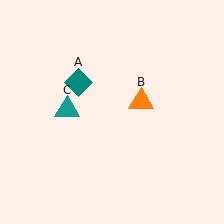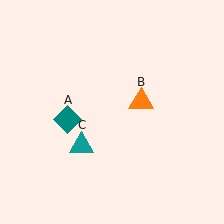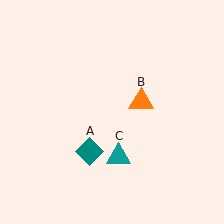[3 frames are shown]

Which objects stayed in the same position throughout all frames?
Orange triangle (object B) remained stationary.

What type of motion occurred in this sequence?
The teal diamond (object A), teal triangle (object C) rotated counterclockwise around the center of the scene.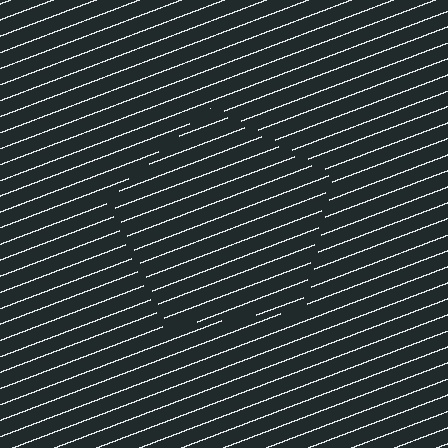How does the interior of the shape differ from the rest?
The interior of the shape contains the same grating, shifted by half a period — the contour is defined by the phase discontinuity where line-ends from the inner and outer gratings abut.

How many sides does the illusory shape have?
5 sides — the line-ends trace a pentagon.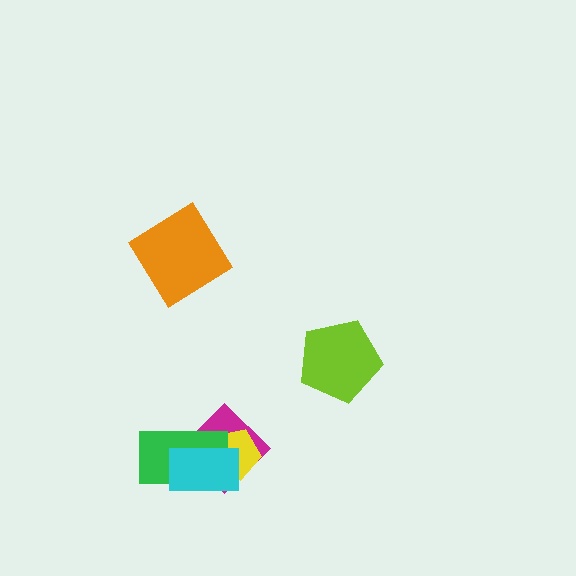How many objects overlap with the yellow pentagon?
3 objects overlap with the yellow pentagon.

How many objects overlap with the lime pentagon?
0 objects overlap with the lime pentagon.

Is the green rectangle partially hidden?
Yes, it is partially covered by another shape.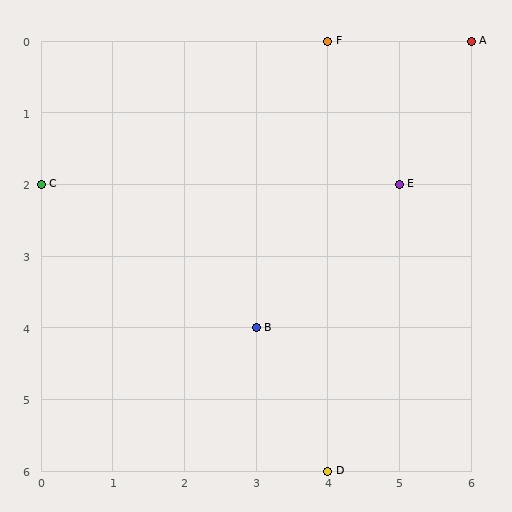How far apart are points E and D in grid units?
Points E and D are 1 column and 4 rows apart (about 4.1 grid units diagonally).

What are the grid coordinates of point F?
Point F is at grid coordinates (4, 0).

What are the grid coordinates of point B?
Point B is at grid coordinates (3, 4).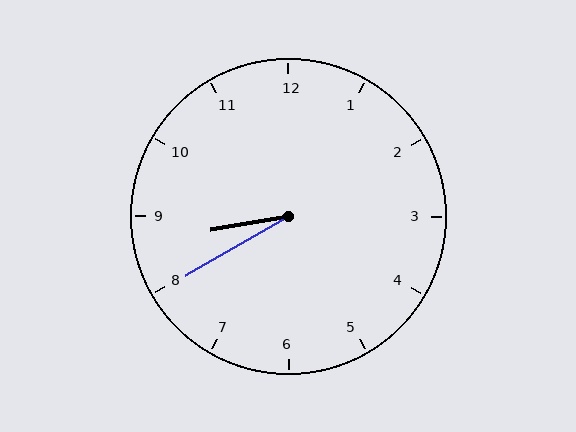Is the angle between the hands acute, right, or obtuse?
It is acute.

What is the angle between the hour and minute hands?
Approximately 20 degrees.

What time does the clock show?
8:40.